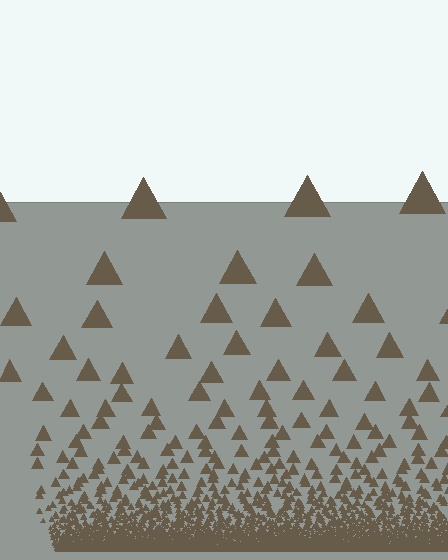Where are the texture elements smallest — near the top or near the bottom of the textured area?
Near the bottom.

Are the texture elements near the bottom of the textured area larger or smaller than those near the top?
Smaller. The gradient is inverted — elements near the bottom are smaller and denser.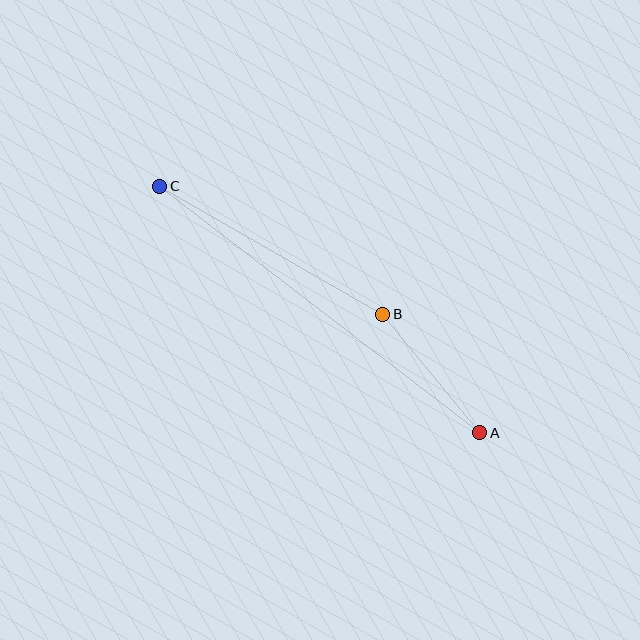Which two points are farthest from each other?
Points A and C are farthest from each other.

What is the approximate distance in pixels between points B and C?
The distance between B and C is approximately 257 pixels.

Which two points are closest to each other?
Points A and B are closest to each other.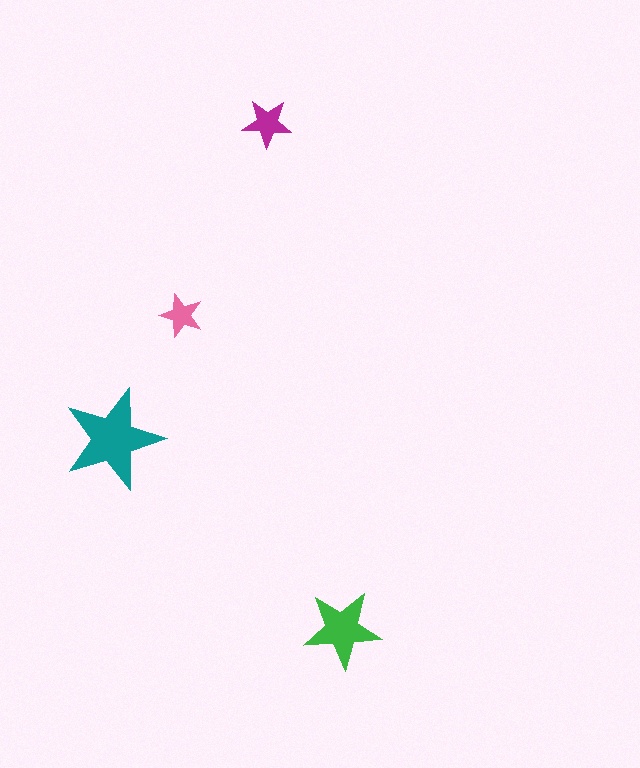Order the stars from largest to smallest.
the teal one, the green one, the magenta one, the pink one.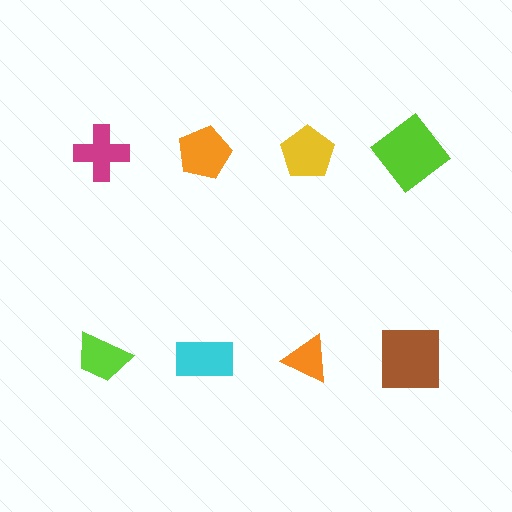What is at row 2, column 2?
A cyan rectangle.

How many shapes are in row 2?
4 shapes.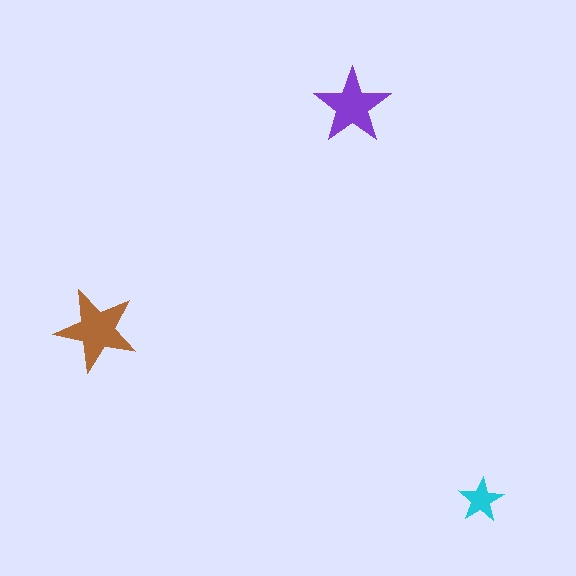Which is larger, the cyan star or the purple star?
The purple one.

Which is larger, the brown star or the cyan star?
The brown one.